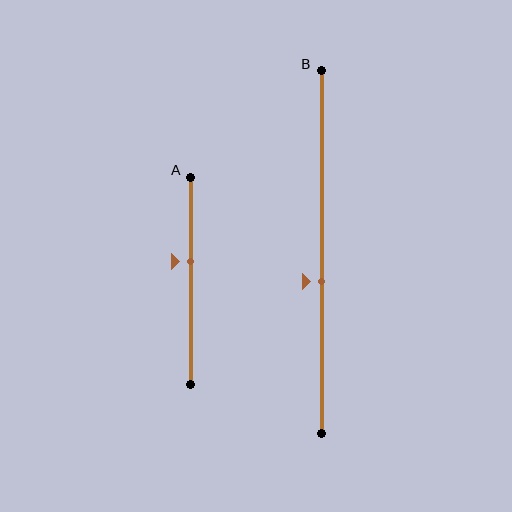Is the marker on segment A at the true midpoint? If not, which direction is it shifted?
No, the marker on segment A is shifted upward by about 9% of the segment length.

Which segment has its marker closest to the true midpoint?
Segment B has its marker closest to the true midpoint.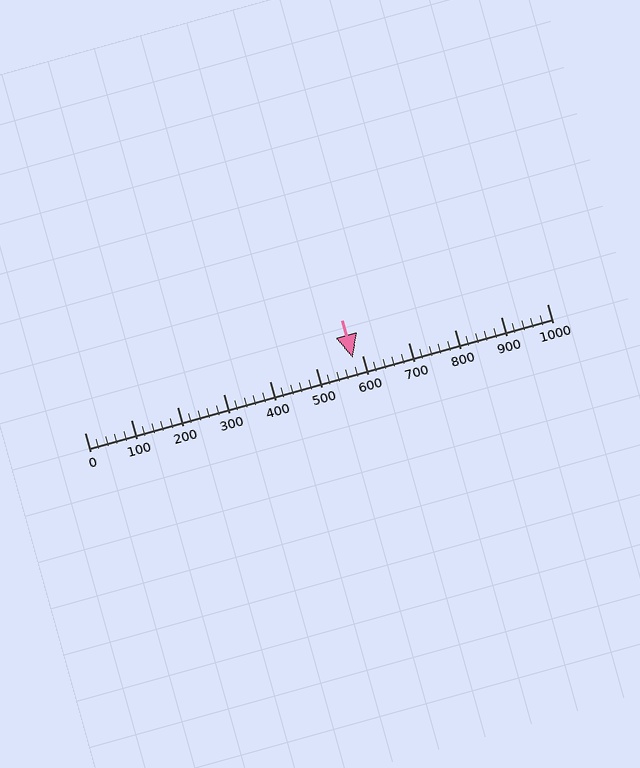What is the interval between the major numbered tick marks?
The major tick marks are spaced 100 units apart.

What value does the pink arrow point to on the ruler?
The pink arrow points to approximately 580.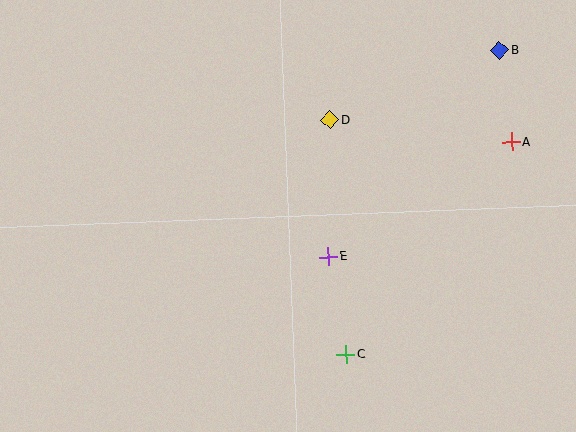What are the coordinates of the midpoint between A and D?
The midpoint between A and D is at (421, 131).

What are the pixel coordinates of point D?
Point D is at (330, 120).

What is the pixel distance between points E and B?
The distance between E and B is 268 pixels.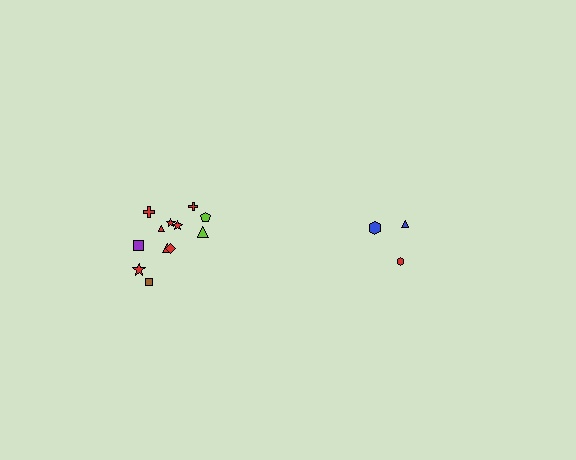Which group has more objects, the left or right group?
The left group.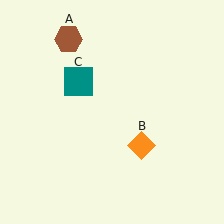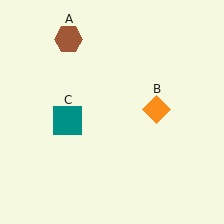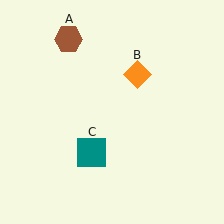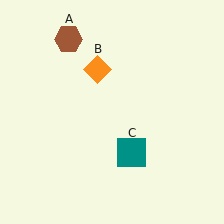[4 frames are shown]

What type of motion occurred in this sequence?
The orange diamond (object B), teal square (object C) rotated counterclockwise around the center of the scene.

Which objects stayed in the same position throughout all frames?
Brown hexagon (object A) remained stationary.